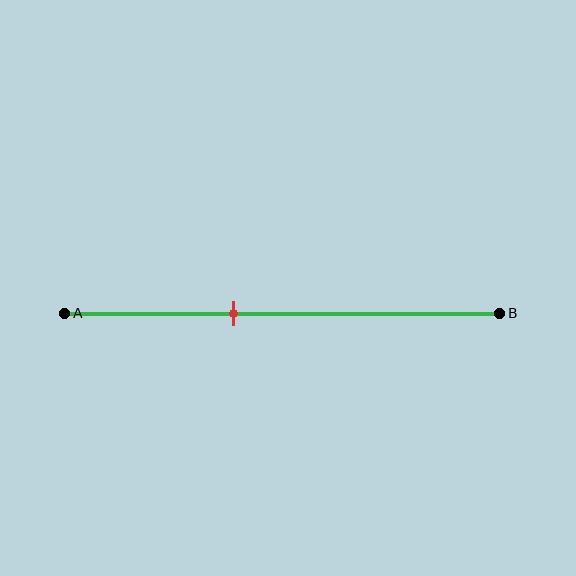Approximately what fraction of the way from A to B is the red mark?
The red mark is approximately 40% of the way from A to B.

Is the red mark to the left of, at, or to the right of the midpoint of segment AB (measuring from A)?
The red mark is to the left of the midpoint of segment AB.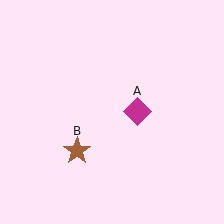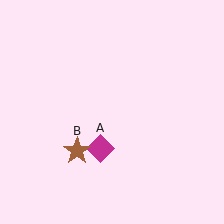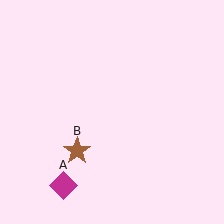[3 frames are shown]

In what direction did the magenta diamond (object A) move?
The magenta diamond (object A) moved down and to the left.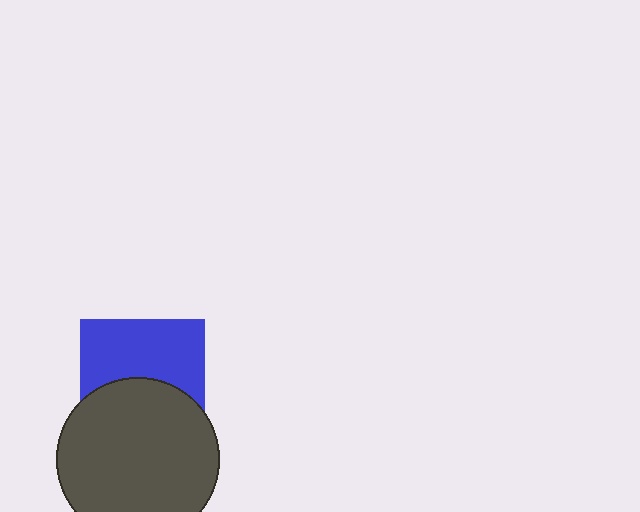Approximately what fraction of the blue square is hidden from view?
Roughly 46% of the blue square is hidden behind the dark gray circle.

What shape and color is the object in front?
The object in front is a dark gray circle.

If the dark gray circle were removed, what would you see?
You would see the complete blue square.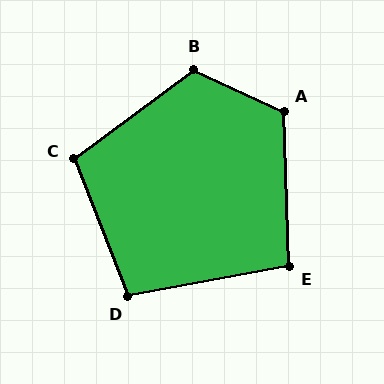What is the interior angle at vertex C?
Approximately 106 degrees (obtuse).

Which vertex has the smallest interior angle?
E, at approximately 99 degrees.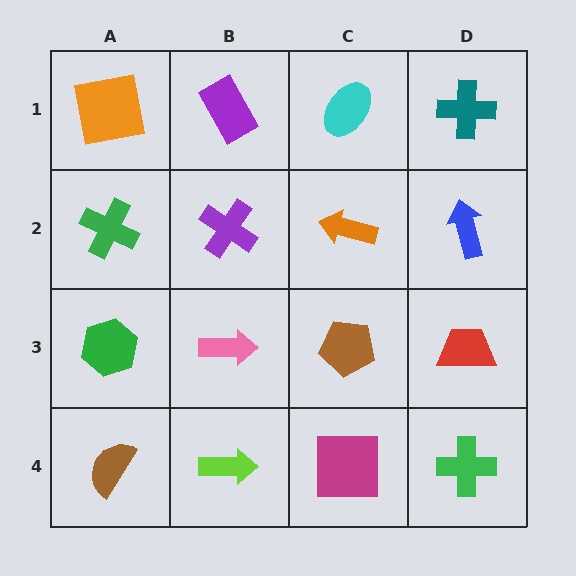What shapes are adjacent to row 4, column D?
A red trapezoid (row 3, column D), a magenta square (row 4, column C).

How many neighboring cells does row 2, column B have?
4.